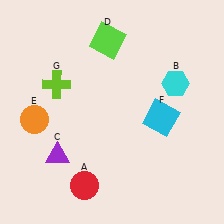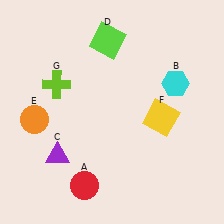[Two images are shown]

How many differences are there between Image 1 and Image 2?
There is 1 difference between the two images.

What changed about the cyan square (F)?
In Image 1, F is cyan. In Image 2, it changed to yellow.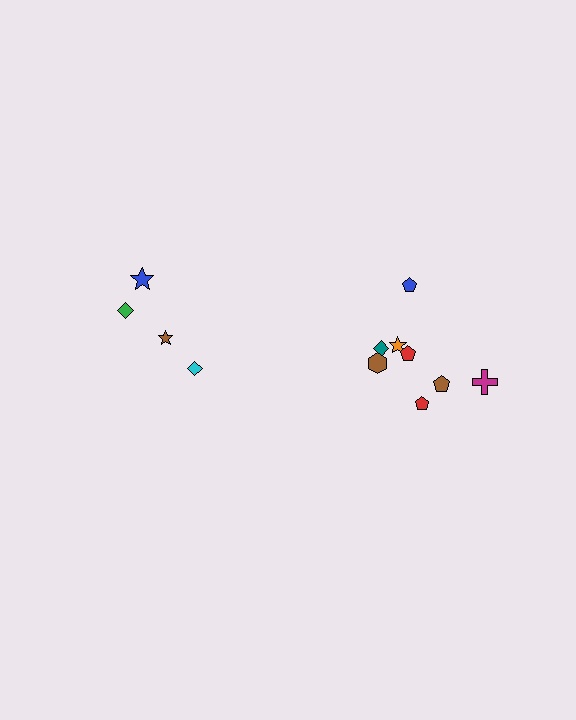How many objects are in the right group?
There are 8 objects.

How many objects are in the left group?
There are 4 objects.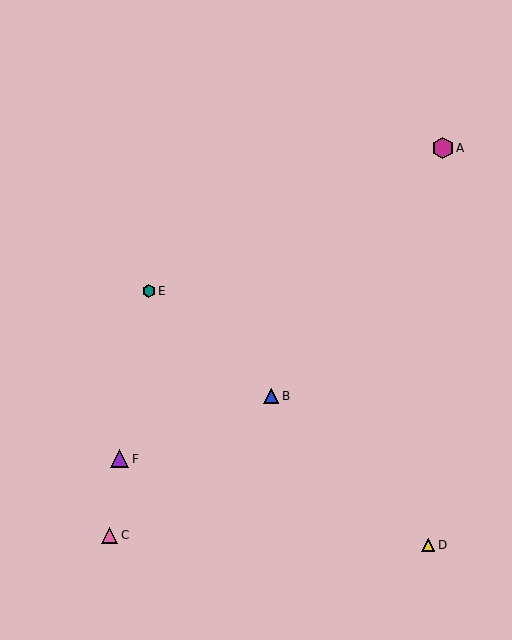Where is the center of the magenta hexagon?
The center of the magenta hexagon is at (443, 148).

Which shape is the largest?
The magenta hexagon (labeled A) is the largest.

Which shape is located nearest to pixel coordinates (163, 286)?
The teal hexagon (labeled E) at (149, 291) is nearest to that location.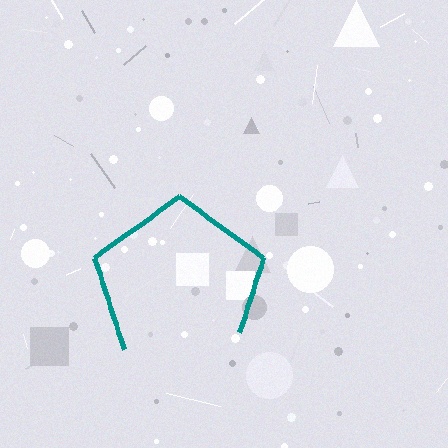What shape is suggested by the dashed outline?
The dashed outline suggests a pentagon.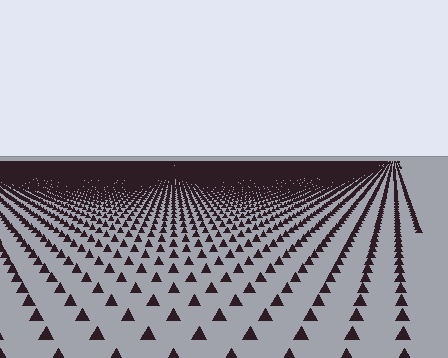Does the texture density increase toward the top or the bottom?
Density increases toward the top.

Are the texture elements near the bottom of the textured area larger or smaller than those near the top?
Larger. Near the bottom, elements are closer to the viewer and appear at a bigger on-screen size.